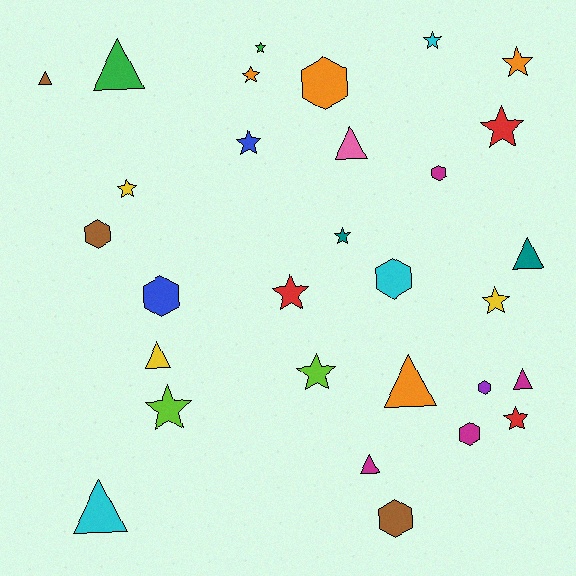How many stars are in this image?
There are 13 stars.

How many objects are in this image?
There are 30 objects.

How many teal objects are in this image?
There are 2 teal objects.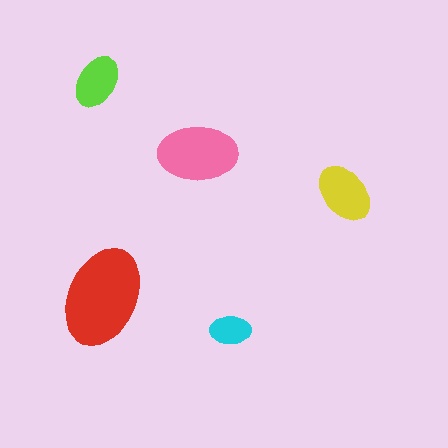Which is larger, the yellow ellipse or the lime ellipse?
The yellow one.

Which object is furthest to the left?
The lime ellipse is leftmost.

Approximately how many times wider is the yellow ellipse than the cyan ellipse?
About 1.5 times wider.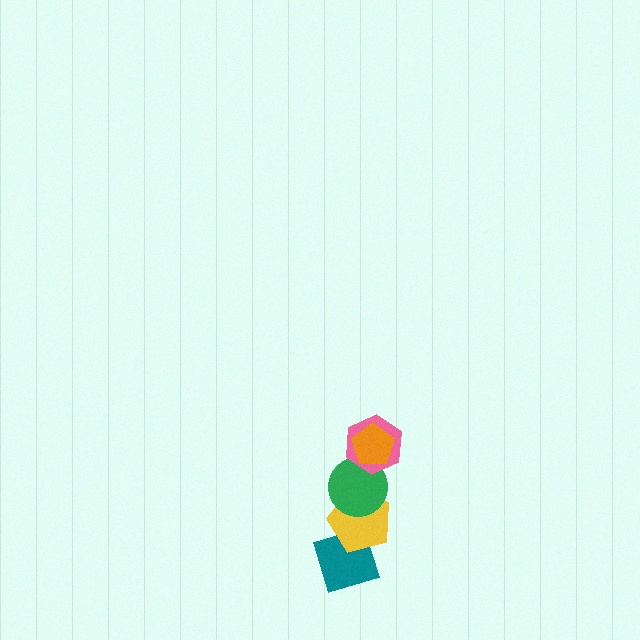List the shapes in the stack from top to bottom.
From top to bottom: the orange pentagon, the pink hexagon, the green circle, the yellow pentagon, the teal diamond.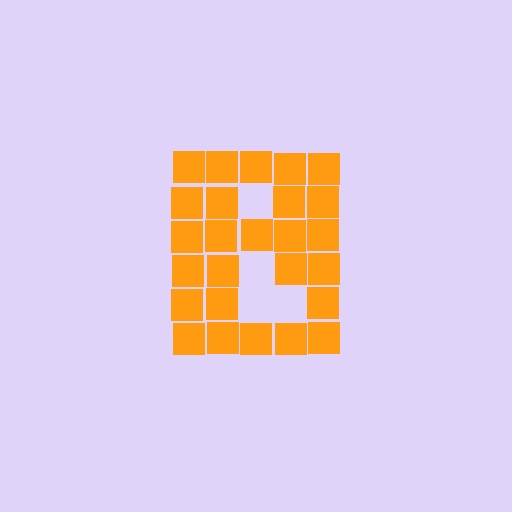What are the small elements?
The small elements are squares.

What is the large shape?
The large shape is the letter B.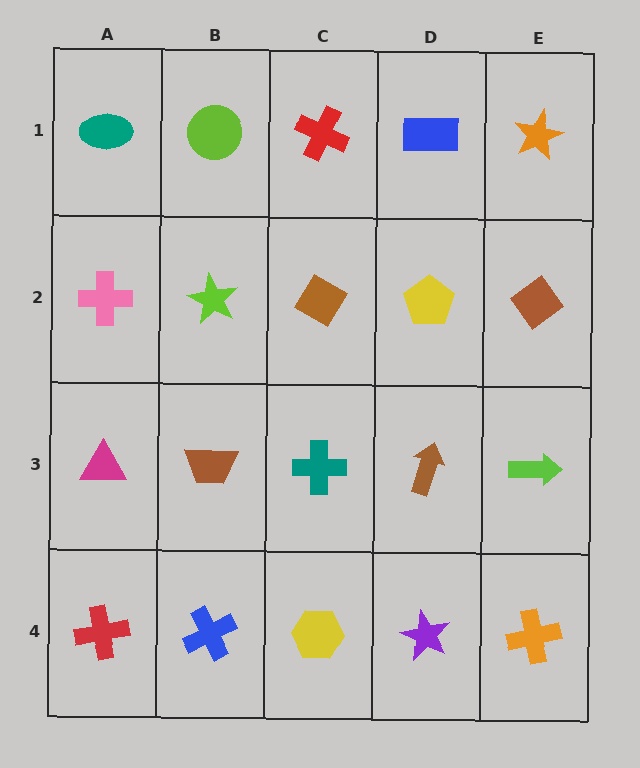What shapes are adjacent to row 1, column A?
A pink cross (row 2, column A), a lime circle (row 1, column B).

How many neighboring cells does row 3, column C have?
4.